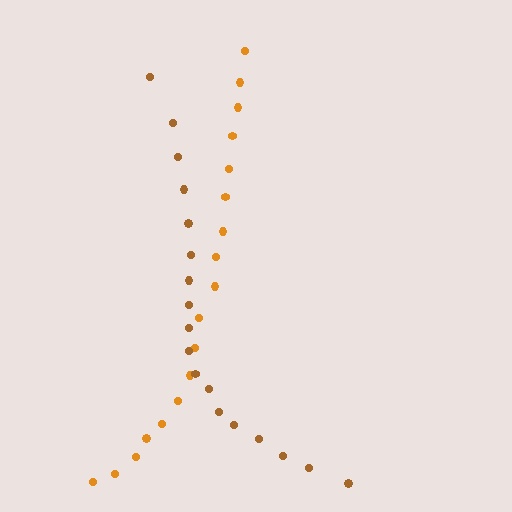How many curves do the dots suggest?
There are 2 distinct paths.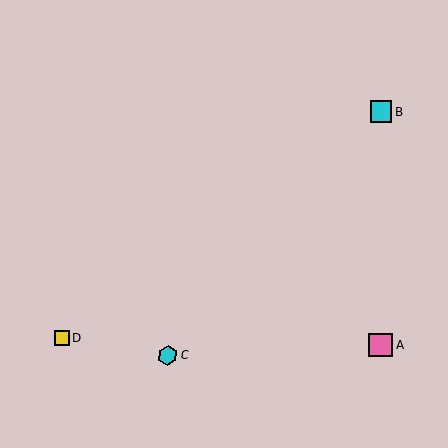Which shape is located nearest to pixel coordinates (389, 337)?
The pink square (labeled A) at (380, 345) is nearest to that location.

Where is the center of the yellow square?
The center of the yellow square is at (62, 338).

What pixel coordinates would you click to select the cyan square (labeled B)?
Click at (381, 112) to select the cyan square B.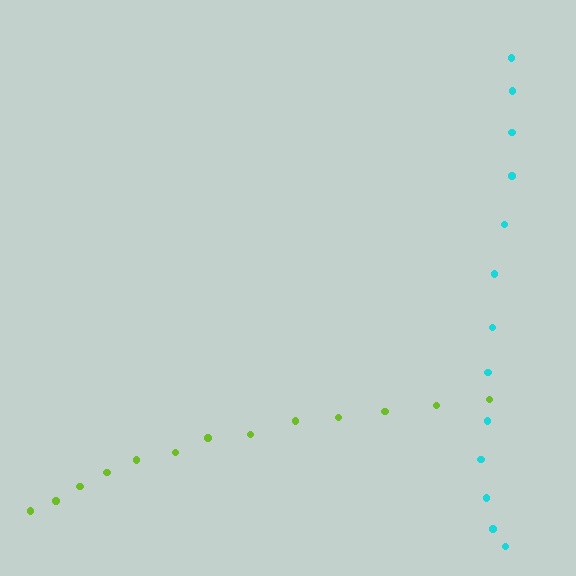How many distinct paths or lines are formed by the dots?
There are 2 distinct paths.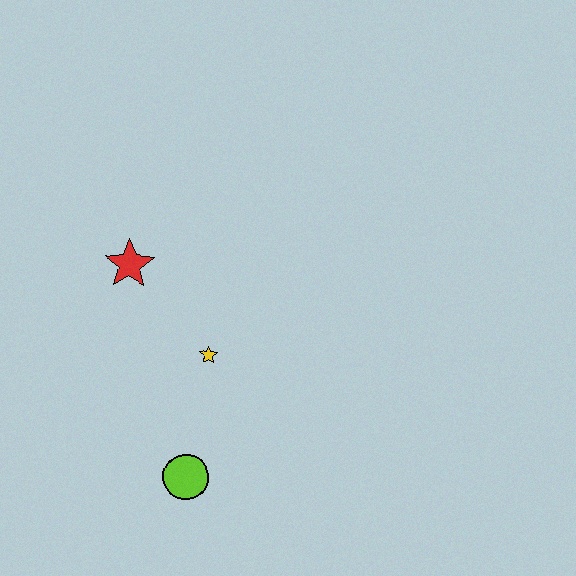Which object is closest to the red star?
The yellow star is closest to the red star.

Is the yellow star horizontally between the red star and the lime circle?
No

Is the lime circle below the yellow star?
Yes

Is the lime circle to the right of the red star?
Yes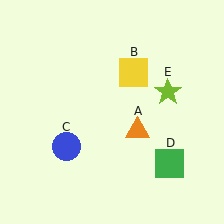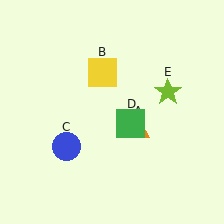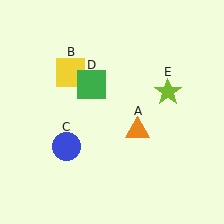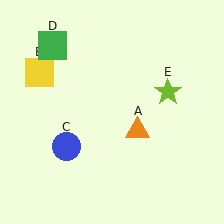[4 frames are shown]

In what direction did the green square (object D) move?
The green square (object D) moved up and to the left.